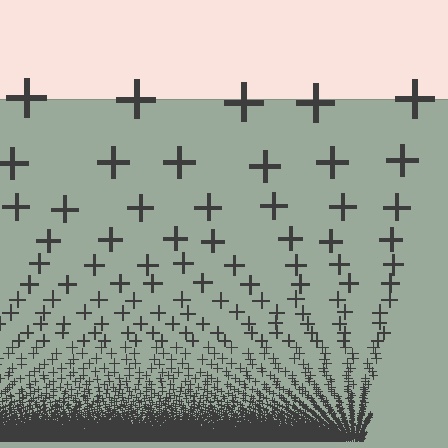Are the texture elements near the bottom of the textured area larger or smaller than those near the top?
Smaller. The gradient is inverted — elements near the bottom are smaller and denser.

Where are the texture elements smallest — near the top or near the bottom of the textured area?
Near the bottom.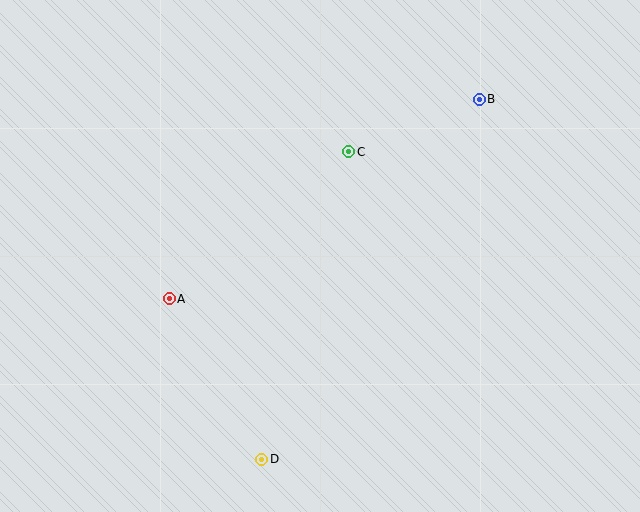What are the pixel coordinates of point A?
Point A is at (169, 299).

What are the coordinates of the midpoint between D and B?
The midpoint between D and B is at (370, 279).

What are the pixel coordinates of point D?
Point D is at (262, 459).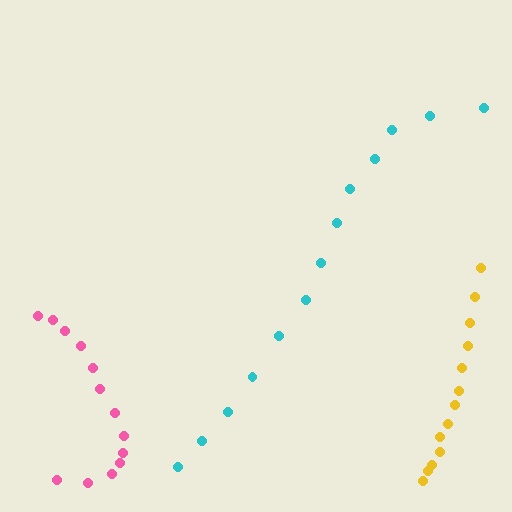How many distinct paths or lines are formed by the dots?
There are 3 distinct paths.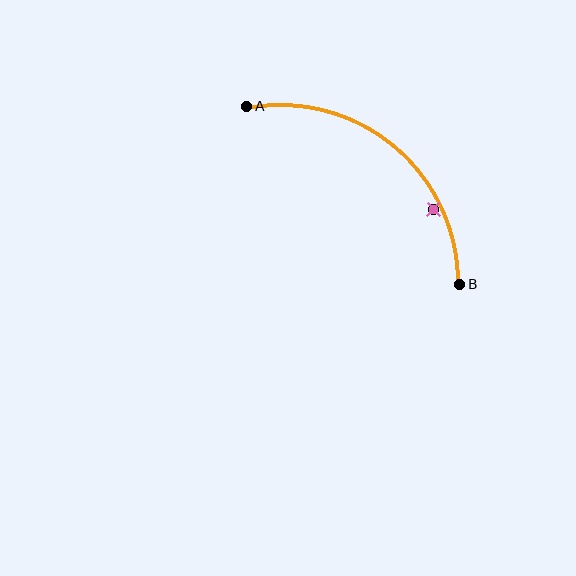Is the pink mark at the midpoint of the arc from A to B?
No — the pink mark does not lie on the arc at all. It sits slightly inside the curve.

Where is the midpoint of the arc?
The arc midpoint is the point on the curve farthest from the straight line joining A and B. It sits above and to the right of that line.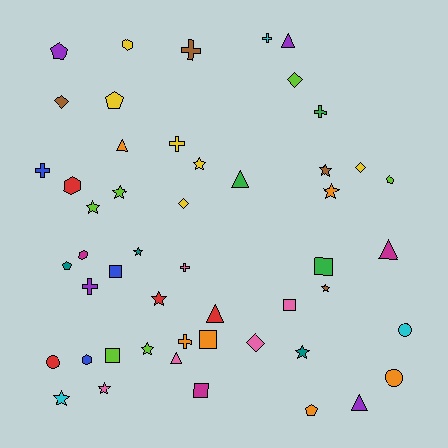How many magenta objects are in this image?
There are 3 magenta objects.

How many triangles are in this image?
There are 7 triangles.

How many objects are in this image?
There are 50 objects.